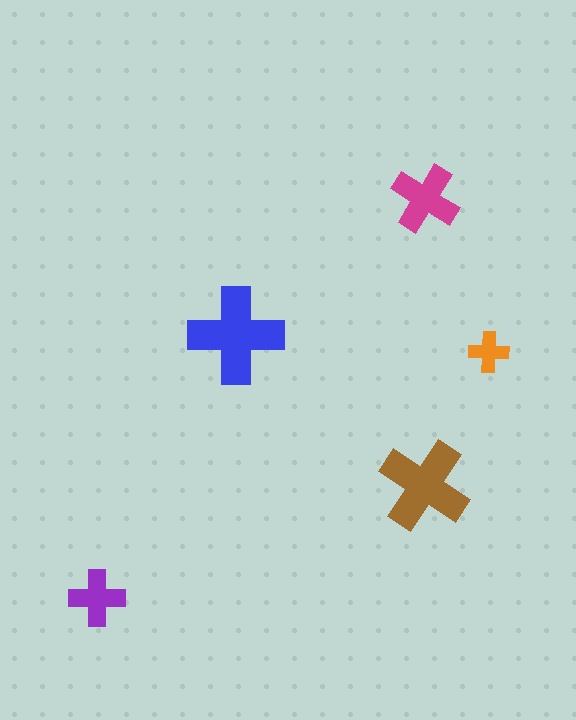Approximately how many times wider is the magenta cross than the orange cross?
About 1.5 times wider.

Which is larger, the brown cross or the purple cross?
The brown one.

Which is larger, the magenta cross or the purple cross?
The magenta one.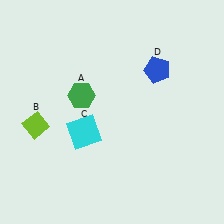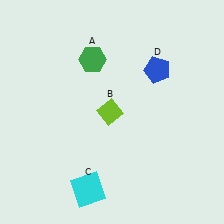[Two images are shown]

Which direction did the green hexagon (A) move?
The green hexagon (A) moved up.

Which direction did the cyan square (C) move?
The cyan square (C) moved down.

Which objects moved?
The objects that moved are: the green hexagon (A), the lime diamond (B), the cyan square (C).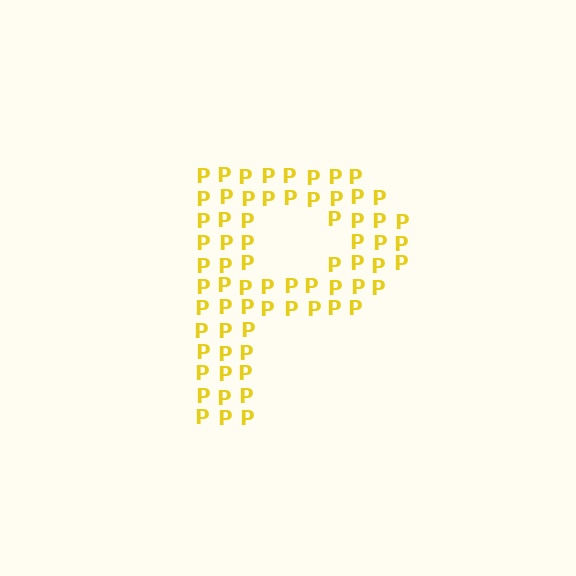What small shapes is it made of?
It is made of small letter P's.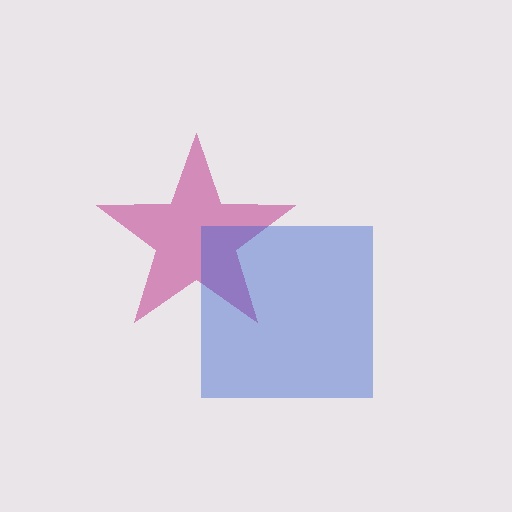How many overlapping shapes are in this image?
There are 2 overlapping shapes in the image.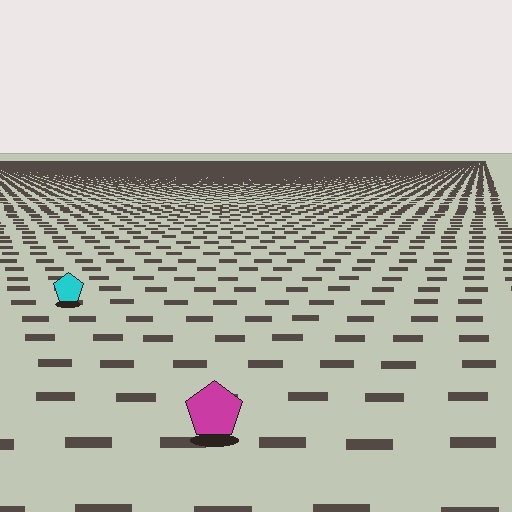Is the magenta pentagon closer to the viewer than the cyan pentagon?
Yes. The magenta pentagon is closer — you can tell from the texture gradient: the ground texture is coarser near it.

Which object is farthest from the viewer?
The cyan pentagon is farthest from the viewer. It appears smaller and the ground texture around it is denser.